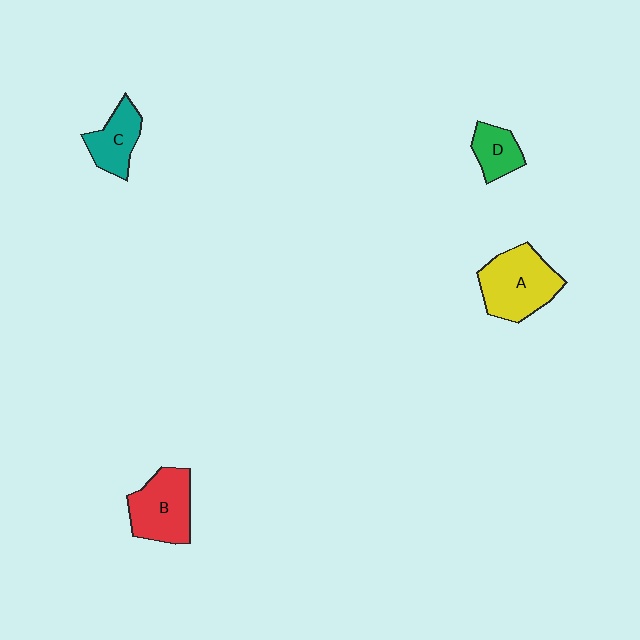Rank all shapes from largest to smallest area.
From largest to smallest: A (yellow), B (red), C (teal), D (green).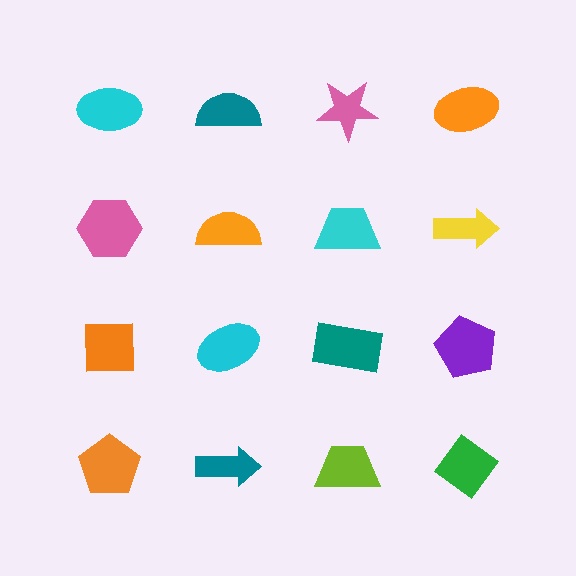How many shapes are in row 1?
4 shapes.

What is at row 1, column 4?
An orange ellipse.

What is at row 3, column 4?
A purple pentagon.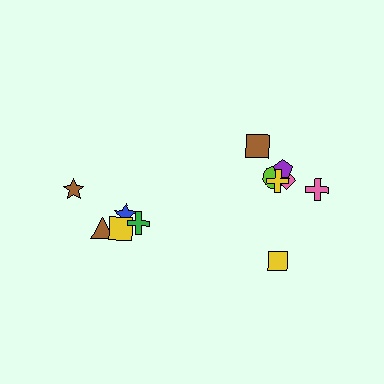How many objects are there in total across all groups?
There are 12 objects.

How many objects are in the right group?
There are 7 objects.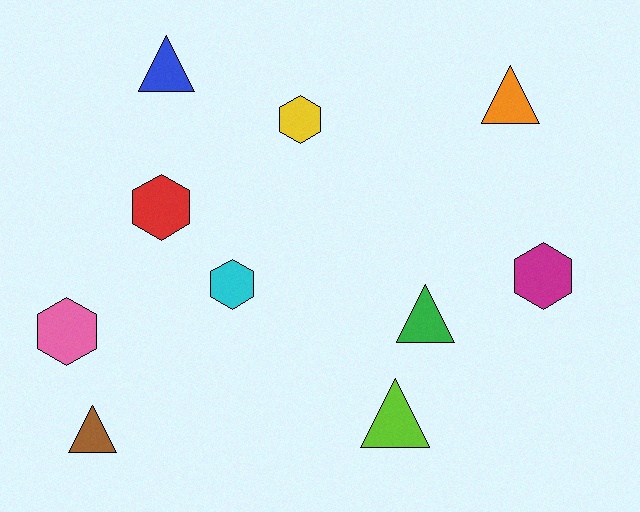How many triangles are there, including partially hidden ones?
There are 5 triangles.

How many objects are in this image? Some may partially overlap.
There are 10 objects.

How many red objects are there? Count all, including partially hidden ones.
There is 1 red object.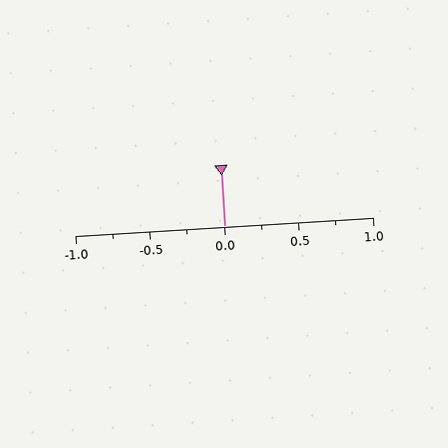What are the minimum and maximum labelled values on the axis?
The axis runs from -1.0 to 1.0.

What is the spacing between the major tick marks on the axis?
The major ticks are spaced 0.5 apart.